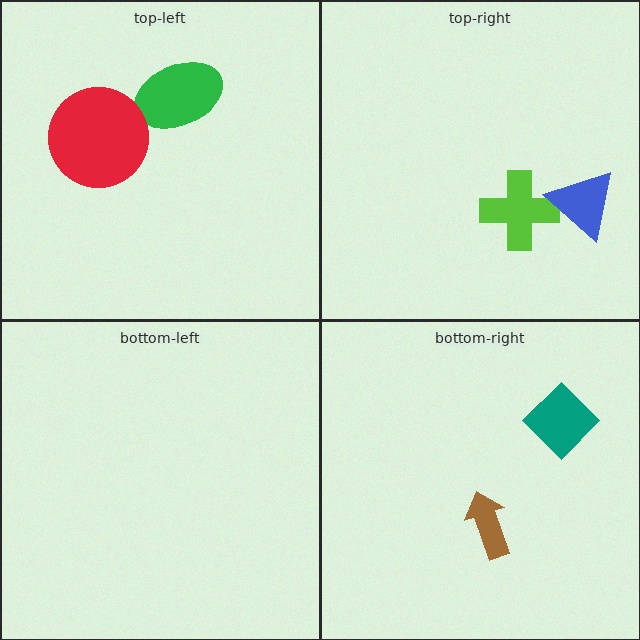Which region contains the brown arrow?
The bottom-right region.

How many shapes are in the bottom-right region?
2.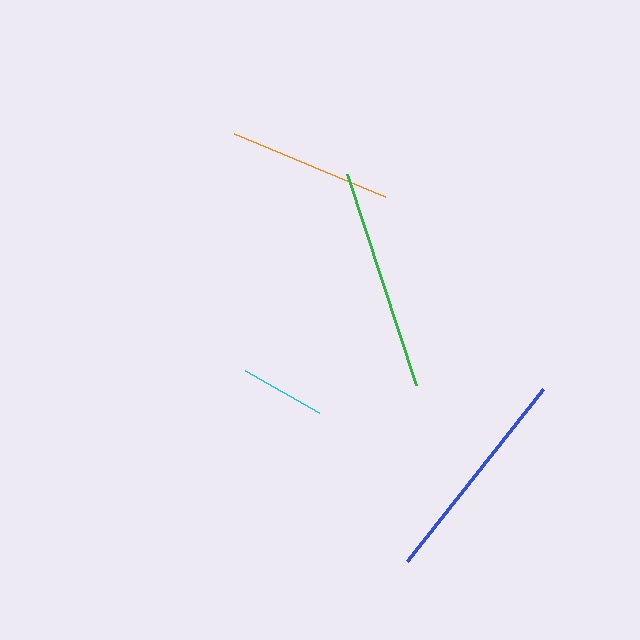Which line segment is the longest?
The green line is the longest at approximately 222 pixels.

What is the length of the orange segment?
The orange segment is approximately 163 pixels long.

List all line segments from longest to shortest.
From longest to shortest: green, blue, orange, cyan.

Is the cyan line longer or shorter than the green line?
The green line is longer than the cyan line.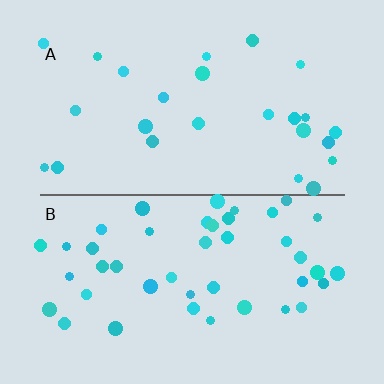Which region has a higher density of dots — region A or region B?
B (the bottom).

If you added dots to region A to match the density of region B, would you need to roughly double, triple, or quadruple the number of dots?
Approximately double.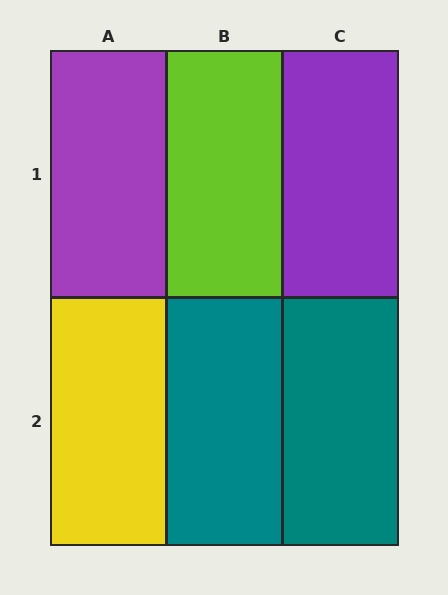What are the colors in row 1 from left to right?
Purple, lime, purple.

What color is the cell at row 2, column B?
Teal.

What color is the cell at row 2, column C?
Teal.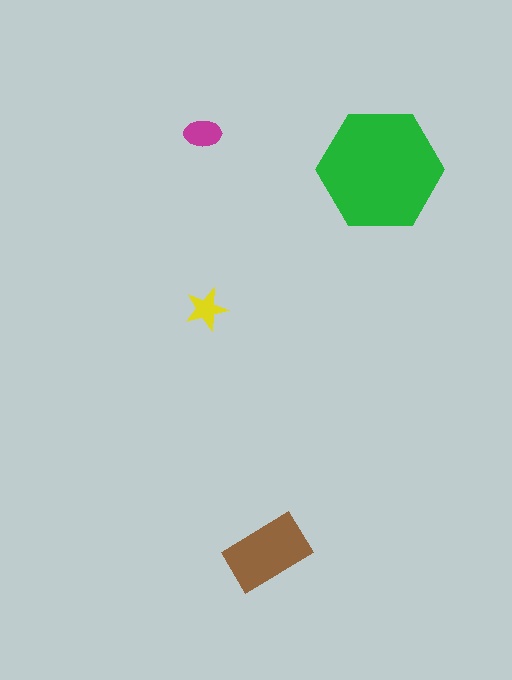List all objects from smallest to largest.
The yellow star, the magenta ellipse, the brown rectangle, the green hexagon.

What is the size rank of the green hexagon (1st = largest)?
1st.